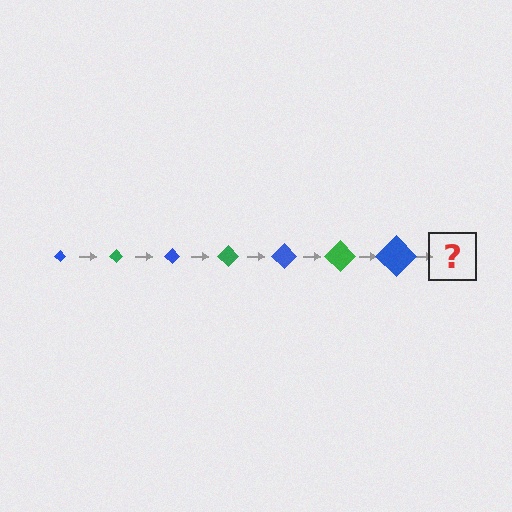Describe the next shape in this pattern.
It should be a green diamond, larger than the previous one.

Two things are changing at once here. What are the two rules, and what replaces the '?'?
The two rules are that the diamond grows larger each step and the color cycles through blue and green. The '?' should be a green diamond, larger than the previous one.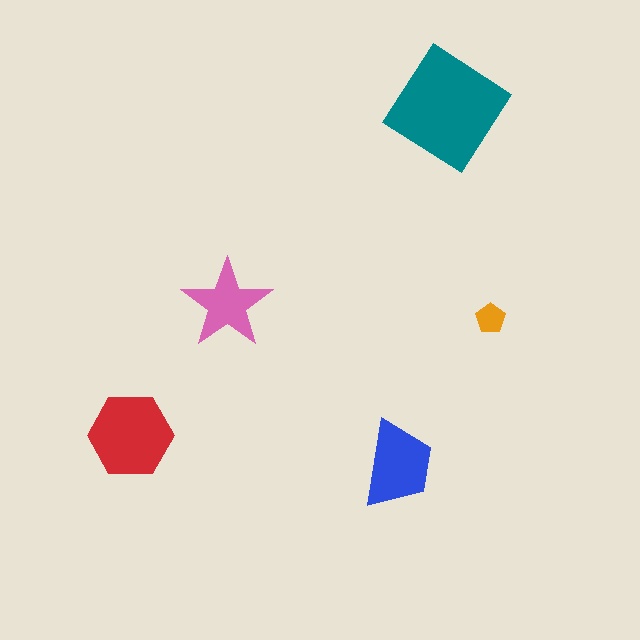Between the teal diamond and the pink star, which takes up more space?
The teal diamond.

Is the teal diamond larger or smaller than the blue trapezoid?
Larger.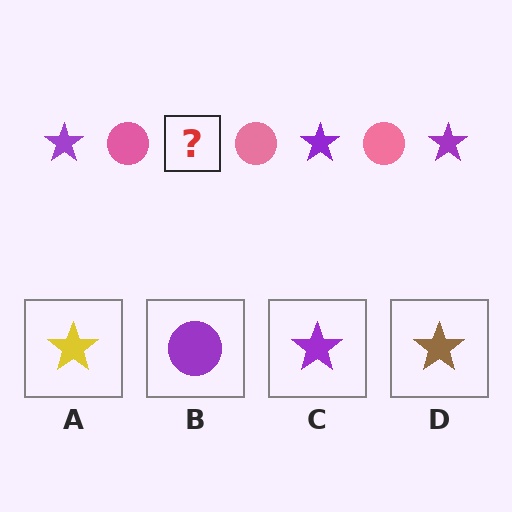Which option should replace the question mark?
Option C.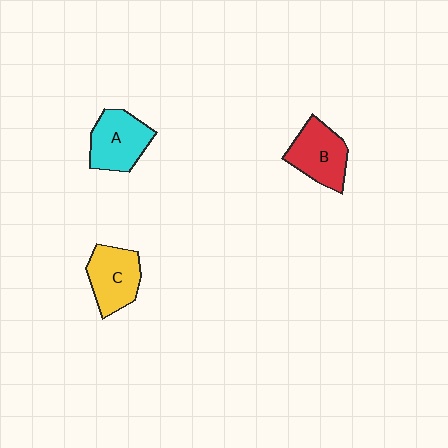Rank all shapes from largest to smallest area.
From largest to smallest: A (cyan), B (red), C (yellow).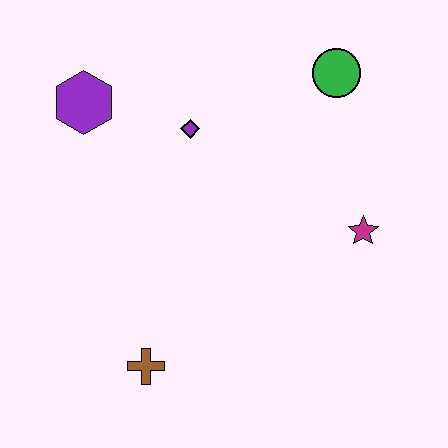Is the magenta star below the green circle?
Yes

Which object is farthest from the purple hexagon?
The magenta star is farthest from the purple hexagon.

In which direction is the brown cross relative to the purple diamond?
The brown cross is below the purple diamond.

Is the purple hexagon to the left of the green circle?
Yes